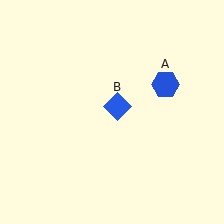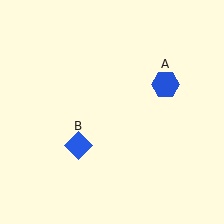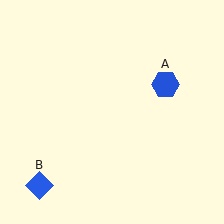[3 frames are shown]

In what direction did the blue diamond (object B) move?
The blue diamond (object B) moved down and to the left.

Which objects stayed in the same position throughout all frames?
Blue hexagon (object A) remained stationary.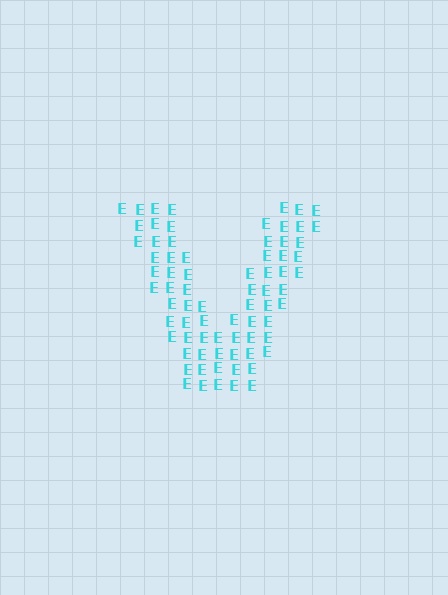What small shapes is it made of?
It is made of small letter E's.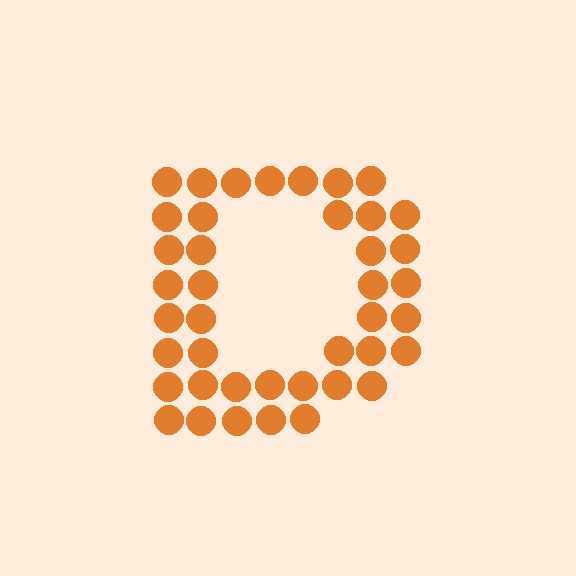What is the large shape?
The large shape is the letter D.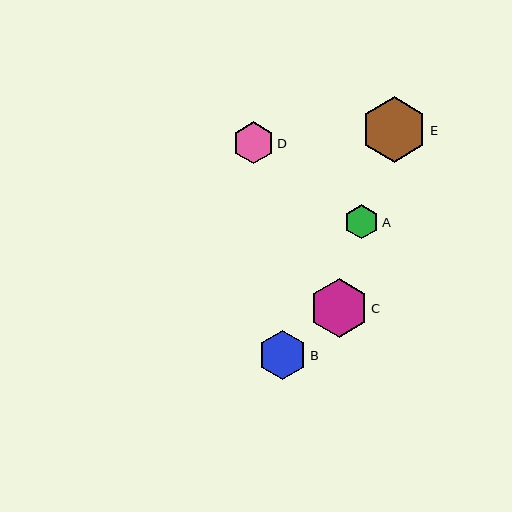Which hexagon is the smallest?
Hexagon A is the smallest with a size of approximately 34 pixels.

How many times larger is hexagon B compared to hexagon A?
Hexagon B is approximately 1.4 times the size of hexagon A.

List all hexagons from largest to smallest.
From largest to smallest: E, C, B, D, A.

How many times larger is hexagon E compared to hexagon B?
Hexagon E is approximately 1.3 times the size of hexagon B.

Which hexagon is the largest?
Hexagon E is the largest with a size of approximately 66 pixels.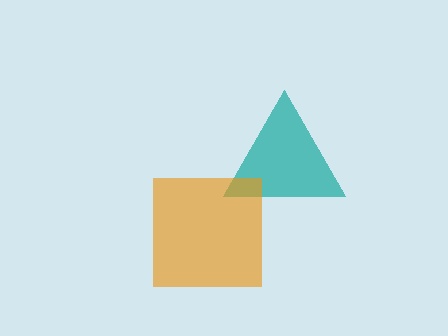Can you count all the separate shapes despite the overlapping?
Yes, there are 2 separate shapes.